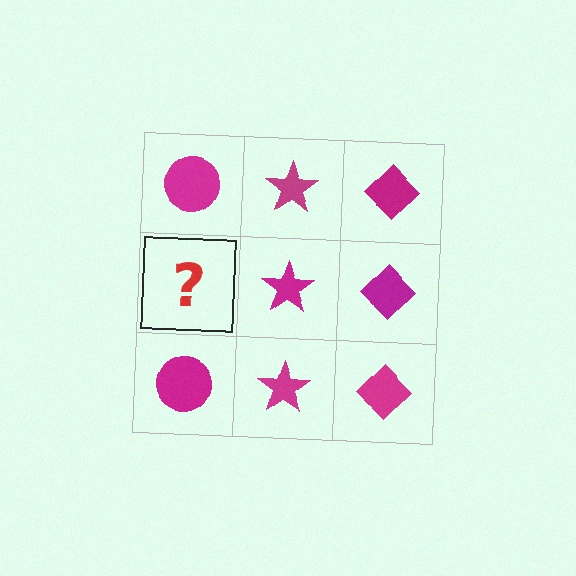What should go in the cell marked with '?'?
The missing cell should contain a magenta circle.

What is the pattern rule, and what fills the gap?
The rule is that each column has a consistent shape. The gap should be filled with a magenta circle.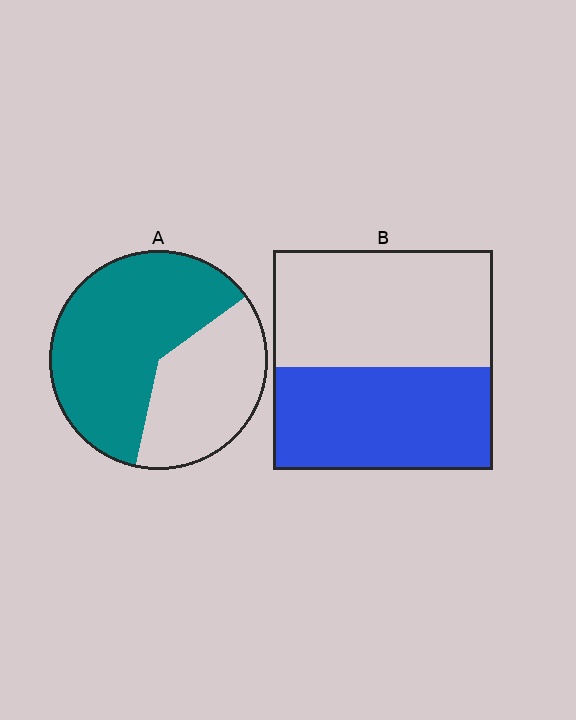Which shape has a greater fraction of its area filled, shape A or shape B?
Shape A.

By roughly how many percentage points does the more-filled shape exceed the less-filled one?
By roughly 15 percentage points (A over B).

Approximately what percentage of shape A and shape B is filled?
A is approximately 60% and B is approximately 45%.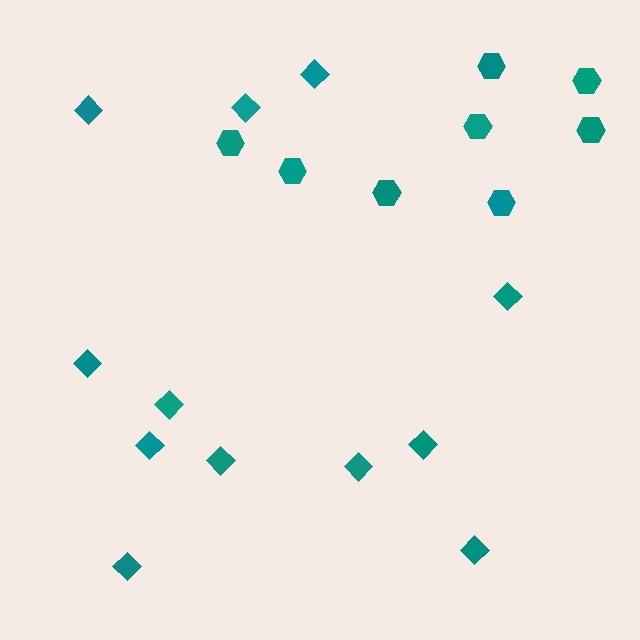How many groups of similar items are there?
There are 2 groups: one group of diamonds (12) and one group of hexagons (8).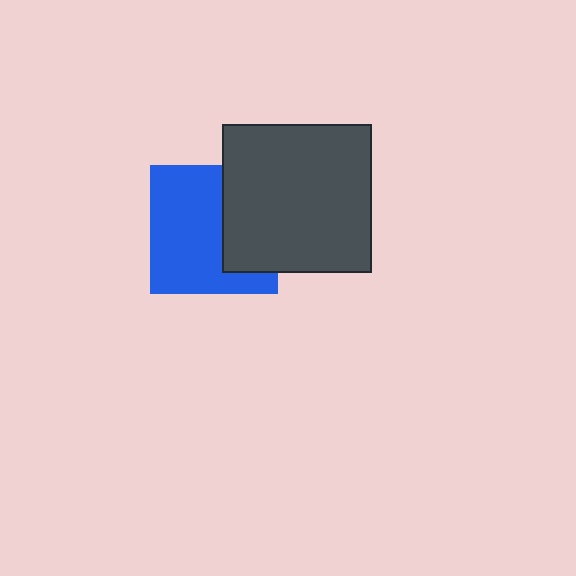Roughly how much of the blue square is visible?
About half of it is visible (roughly 63%).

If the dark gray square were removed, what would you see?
You would see the complete blue square.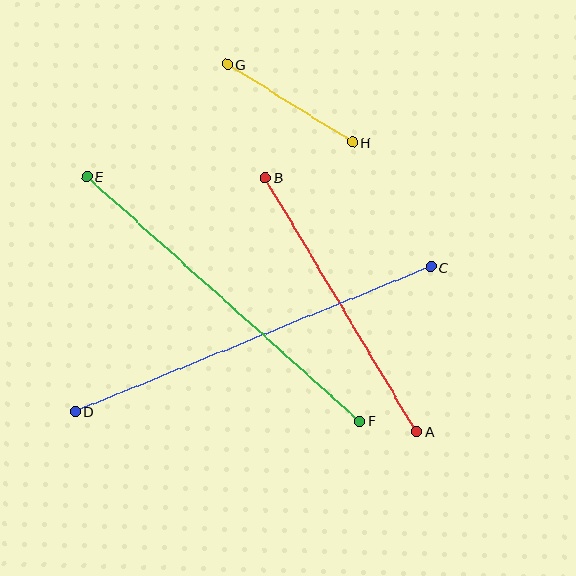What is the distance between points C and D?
The distance is approximately 384 pixels.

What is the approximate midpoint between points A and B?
The midpoint is at approximately (341, 305) pixels.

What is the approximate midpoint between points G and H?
The midpoint is at approximately (290, 103) pixels.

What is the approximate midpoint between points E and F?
The midpoint is at approximately (223, 299) pixels.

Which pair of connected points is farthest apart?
Points C and D are farthest apart.